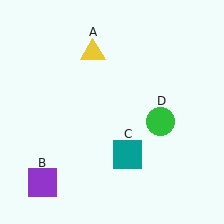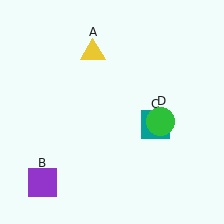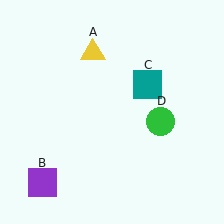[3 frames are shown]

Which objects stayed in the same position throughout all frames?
Yellow triangle (object A) and purple square (object B) and green circle (object D) remained stationary.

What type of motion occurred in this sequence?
The teal square (object C) rotated counterclockwise around the center of the scene.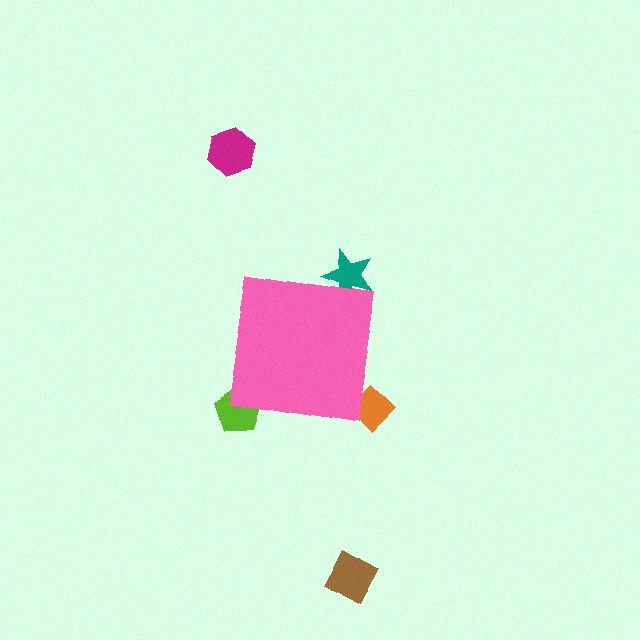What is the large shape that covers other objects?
A pink square.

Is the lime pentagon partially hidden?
Yes, the lime pentagon is partially hidden behind the pink square.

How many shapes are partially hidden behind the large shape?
3 shapes are partially hidden.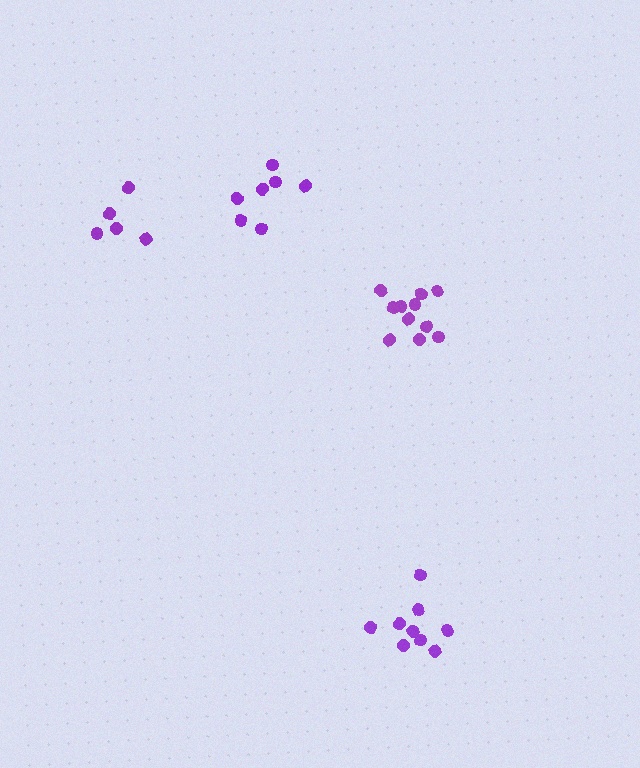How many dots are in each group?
Group 1: 7 dots, Group 2: 9 dots, Group 3: 11 dots, Group 4: 5 dots (32 total).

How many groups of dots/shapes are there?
There are 4 groups.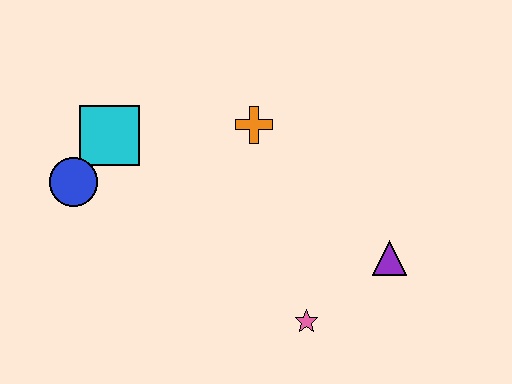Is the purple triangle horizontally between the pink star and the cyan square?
No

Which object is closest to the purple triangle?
The pink star is closest to the purple triangle.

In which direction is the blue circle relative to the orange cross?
The blue circle is to the left of the orange cross.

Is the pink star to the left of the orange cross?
No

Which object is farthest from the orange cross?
The pink star is farthest from the orange cross.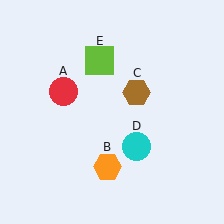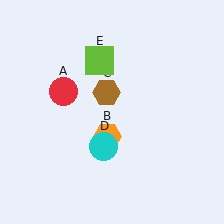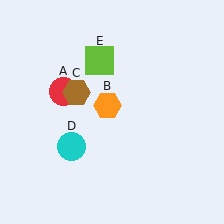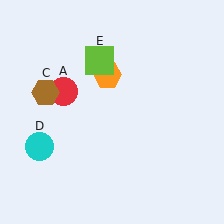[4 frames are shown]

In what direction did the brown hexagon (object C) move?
The brown hexagon (object C) moved left.